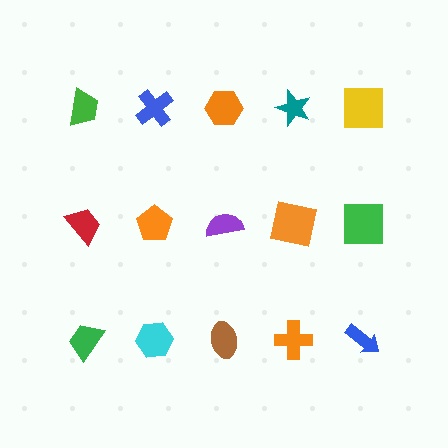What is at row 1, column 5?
A yellow square.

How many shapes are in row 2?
5 shapes.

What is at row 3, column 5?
A blue arrow.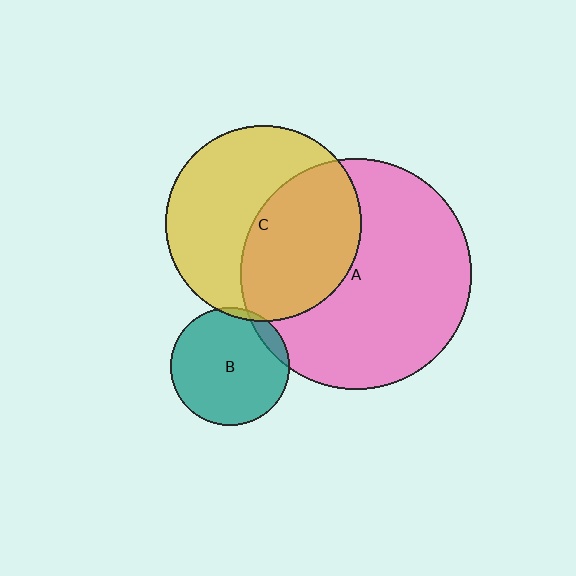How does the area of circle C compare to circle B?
Approximately 2.7 times.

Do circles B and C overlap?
Yes.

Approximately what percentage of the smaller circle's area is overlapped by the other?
Approximately 5%.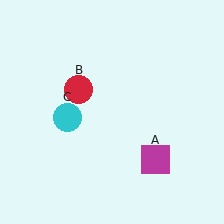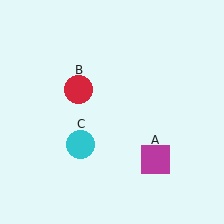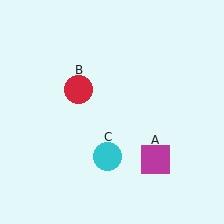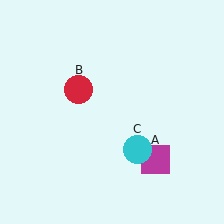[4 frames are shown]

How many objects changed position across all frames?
1 object changed position: cyan circle (object C).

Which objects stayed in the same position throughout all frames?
Magenta square (object A) and red circle (object B) remained stationary.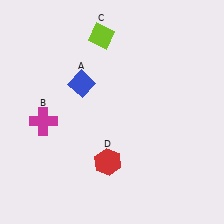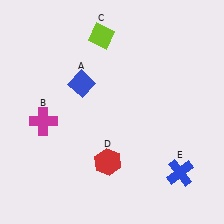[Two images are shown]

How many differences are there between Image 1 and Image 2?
There is 1 difference between the two images.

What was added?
A blue cross (E) was added in Image 2.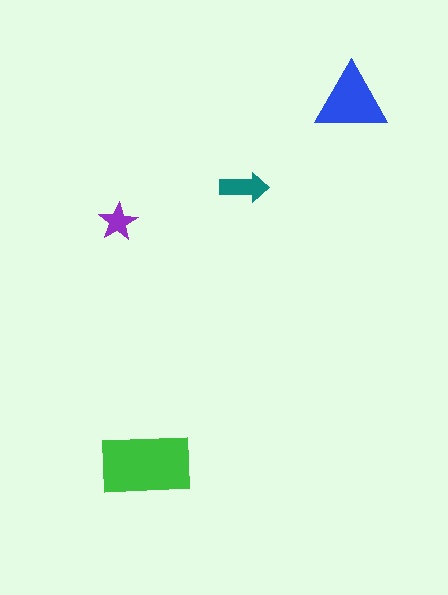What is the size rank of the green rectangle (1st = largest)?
1st.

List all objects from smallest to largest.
The purple star, the teal arrow, the blue triangle, the green rectangle.